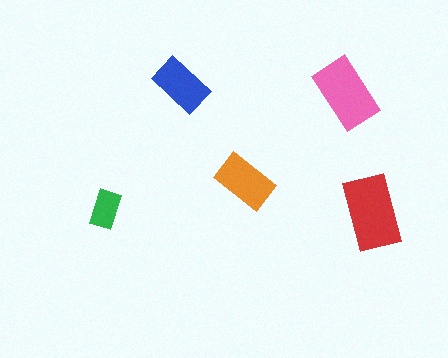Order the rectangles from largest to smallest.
the red one, the pink one, the orange one, the blue one, the green one.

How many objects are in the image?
There are 5 objects in the image.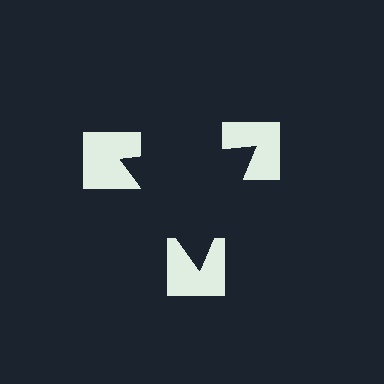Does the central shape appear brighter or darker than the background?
It typically appears slightly darker than the background, even though no actual brightness change is drawn.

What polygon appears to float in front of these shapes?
An illusory triangle — its edges are inferred from the aligned wedge cuts in the notched squares, not physically drawn.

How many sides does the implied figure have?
3 sides.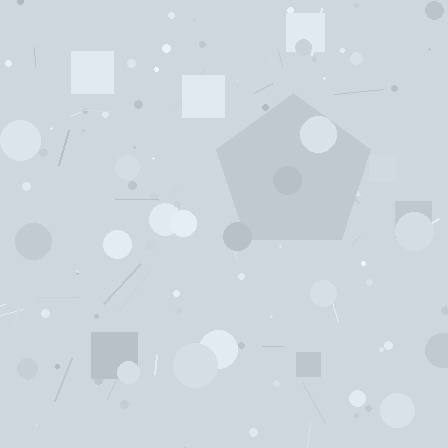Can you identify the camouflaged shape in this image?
The camouflaged shape is a pentagon.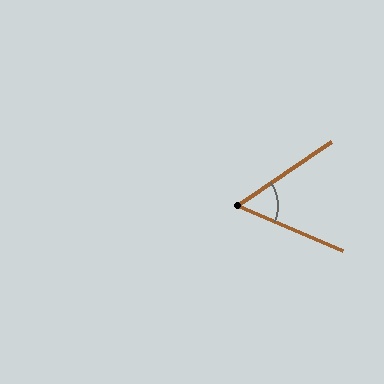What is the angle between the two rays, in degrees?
Approximately 57 degrees.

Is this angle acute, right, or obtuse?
It is acute.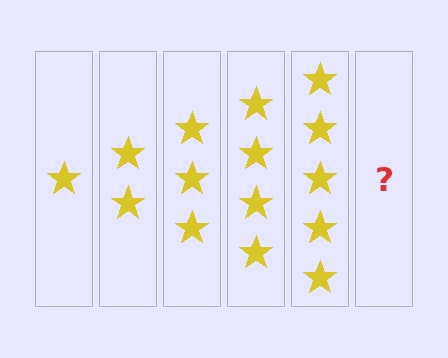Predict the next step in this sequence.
The next step is 6 stars.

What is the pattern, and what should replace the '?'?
The pattern is that each step adds one more star. The '?' should be 6 stars.